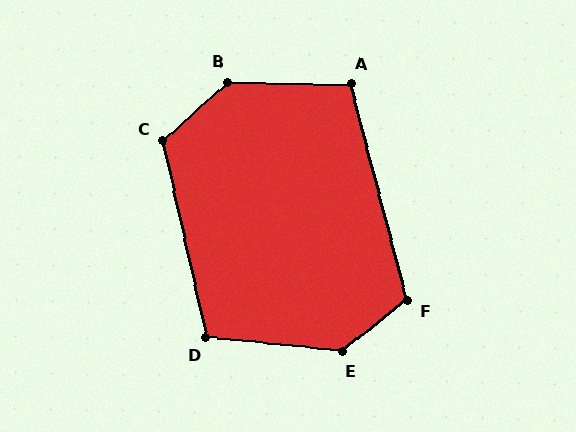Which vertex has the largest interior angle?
B, at approximately 138 degrees.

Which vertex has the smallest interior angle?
A, at approximately 105 degrees.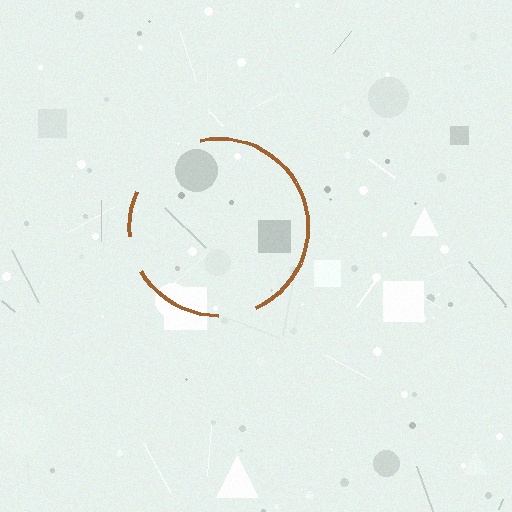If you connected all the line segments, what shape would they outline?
They would outline a circle.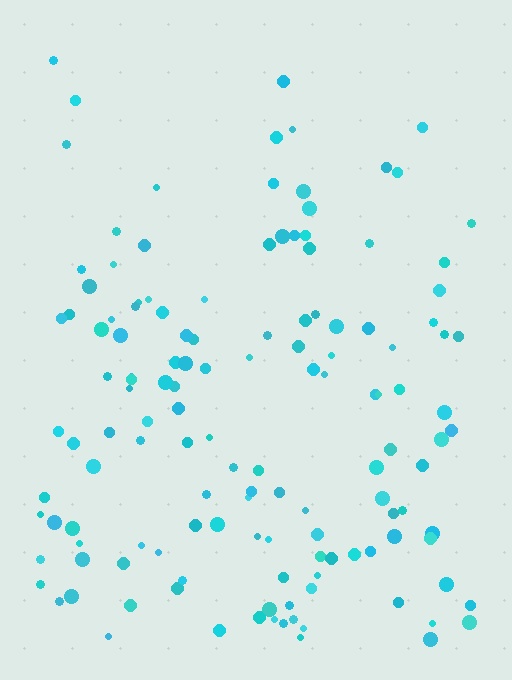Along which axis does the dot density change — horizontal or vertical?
Vertical.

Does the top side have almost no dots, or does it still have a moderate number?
Still a moderate number, just noticeably fewer than the bottom.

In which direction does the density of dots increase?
From top to bottom, with the bottom side densest.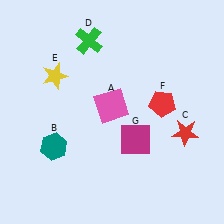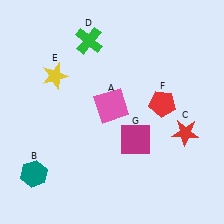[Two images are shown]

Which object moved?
The teal hexagon (B) moved down.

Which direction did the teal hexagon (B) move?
The teal hexagon (B) moved down.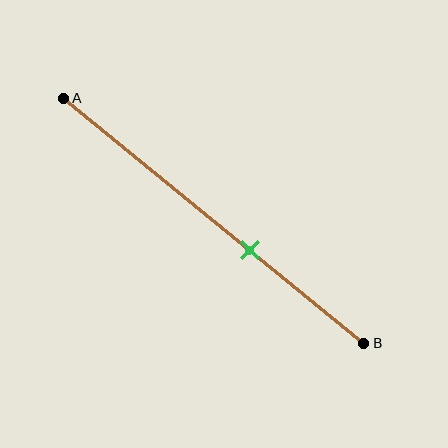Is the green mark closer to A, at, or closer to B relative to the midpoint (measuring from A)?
The green mark is closer to point B than the midpoint of segment AB.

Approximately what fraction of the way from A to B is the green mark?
The green mark is approximately 60% of the way from A to B.